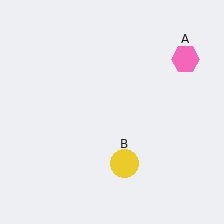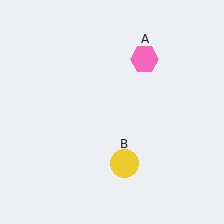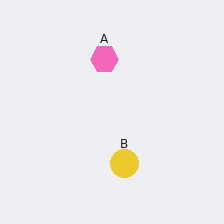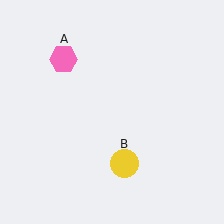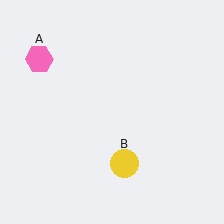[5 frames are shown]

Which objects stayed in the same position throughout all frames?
Yellow circle (object B) remained stationary.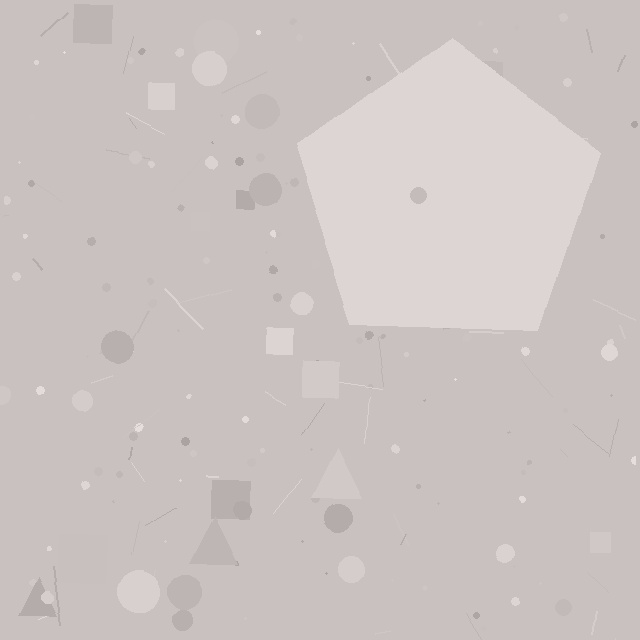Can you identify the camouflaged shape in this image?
The camouflaged shape is a pentagon.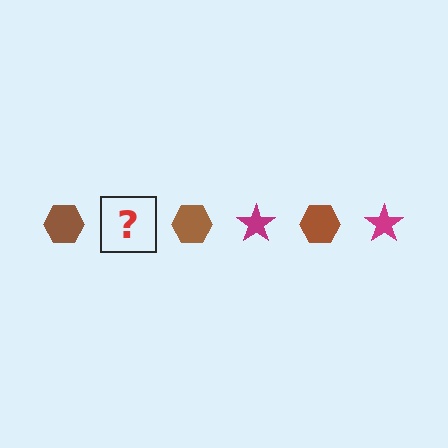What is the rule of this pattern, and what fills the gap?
The rule is that the pattern alternates between brown hexagon and magenta star. The gap should be filled with a magenta star.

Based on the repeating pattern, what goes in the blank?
The blank should be a magenta star.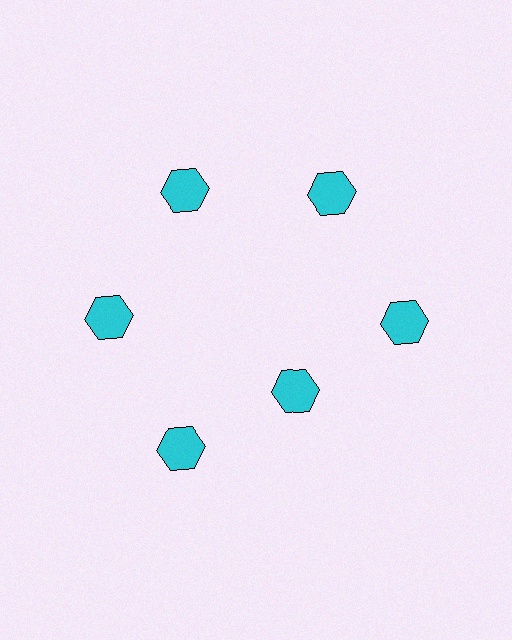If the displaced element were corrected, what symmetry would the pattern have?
It would have 6-fold rotational symmetry — the pattern would map onto itself every 60 degrees.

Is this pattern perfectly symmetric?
No. The 6 cyan hexagons are arranged in a ring, but one element near the 5 o'clock position is pulled inward toward the center, breaking the 6-fold rotational symmetry.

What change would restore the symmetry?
The symmetry would be restored by moving it outward, back onto the ring so that all 6 hexagons sit at equal angles and equal distance from the center.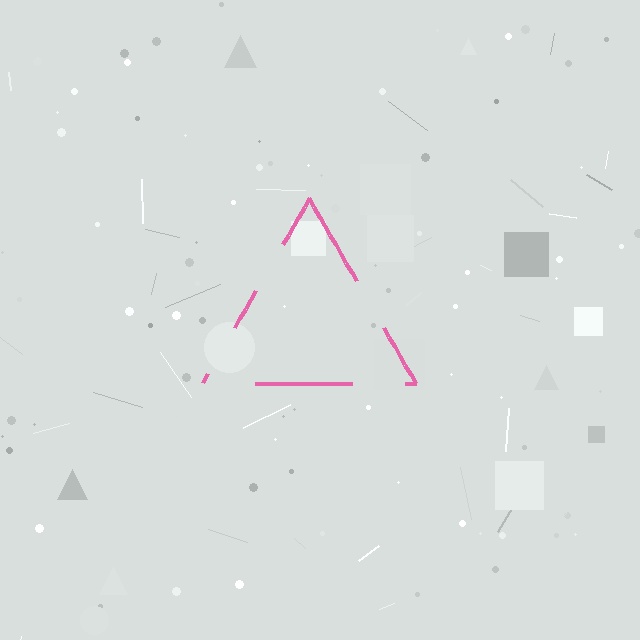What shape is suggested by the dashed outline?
The dashed outline suggests a triangle.